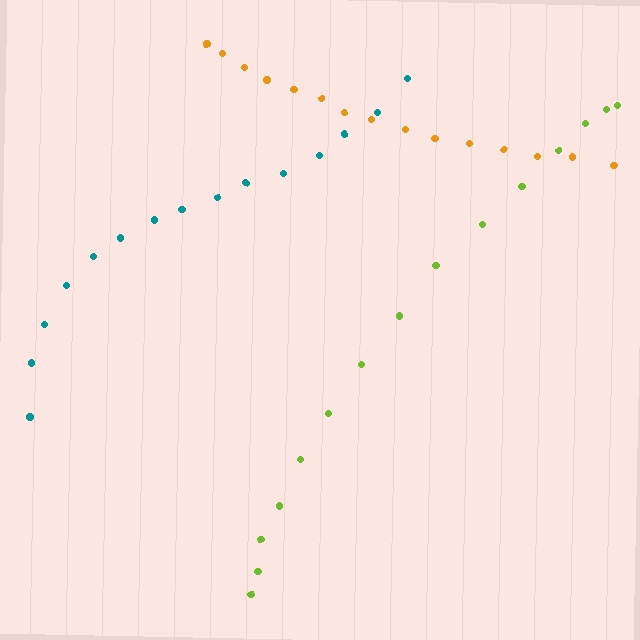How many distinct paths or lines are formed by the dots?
There are 3 distinct paths.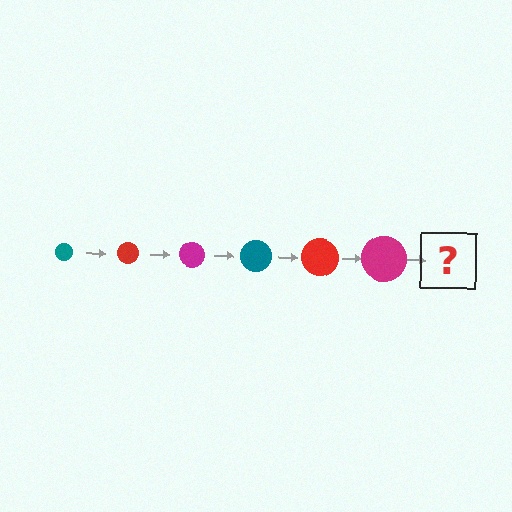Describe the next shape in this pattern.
It should be a teal circle, larger than the previous one.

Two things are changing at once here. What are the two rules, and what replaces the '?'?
The two rules are that the circle grows larger each step and the color cycles through teal, red, and magenta. The '?' should be a teal circle, larger than the previous one.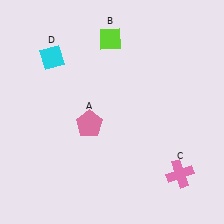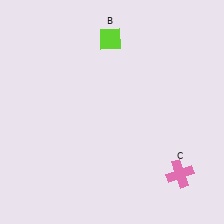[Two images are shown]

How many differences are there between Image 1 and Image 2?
There are 2 differences between the two images.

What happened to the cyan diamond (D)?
The cyan diamond (D) was removed in Image 2. It was in the top-left area of Image 1.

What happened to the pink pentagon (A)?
The pink pentagon (A) was removed in Image 2. It was in the bottom-left area of Image 1.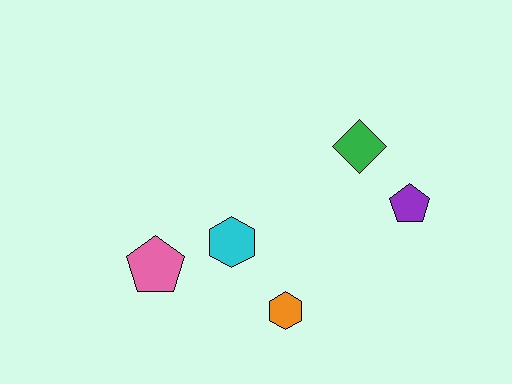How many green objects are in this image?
There is 1 green object.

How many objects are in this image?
There are 5 objects.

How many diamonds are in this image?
There is 1 diamond.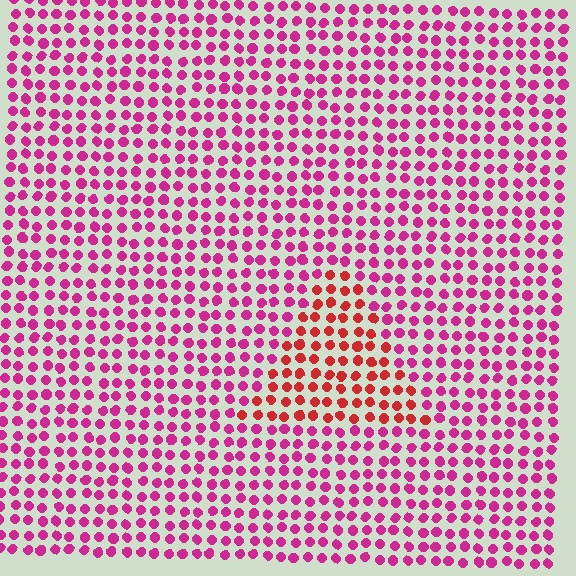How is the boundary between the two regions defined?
The boundary is defined purely by a slight shift in hue (about 36 degrees). Spacing, size, and orientation are identical on both sides.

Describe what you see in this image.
The image is filled with small magenta elements in a uniform arrangement. A triangle-shaped region is visible where the elements are tinted to a slightly different hue, forming a subtle color boundary.